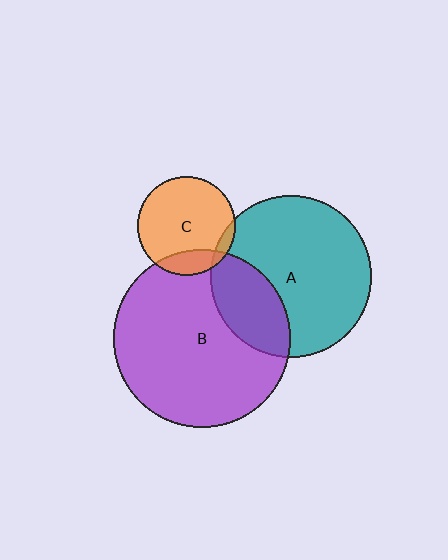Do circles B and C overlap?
Yes.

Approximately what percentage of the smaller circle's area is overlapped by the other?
Approximately 15%.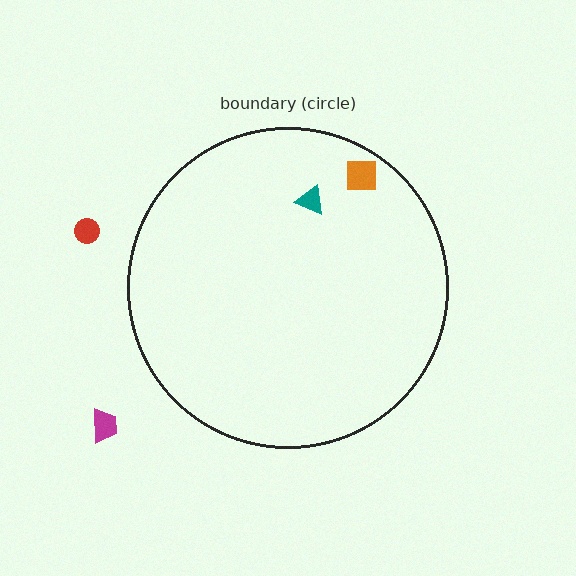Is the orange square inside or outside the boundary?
Inside.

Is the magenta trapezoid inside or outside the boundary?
Outside.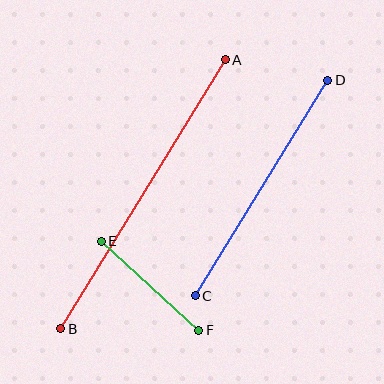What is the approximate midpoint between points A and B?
The midpoint is at approximately (143, 194) pixels.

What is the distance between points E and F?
The distance is approximately 132 pixels.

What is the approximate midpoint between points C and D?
The midpoint is at approximately (262, 188) pixels.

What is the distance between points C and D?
The distance is approximately 253 pixels.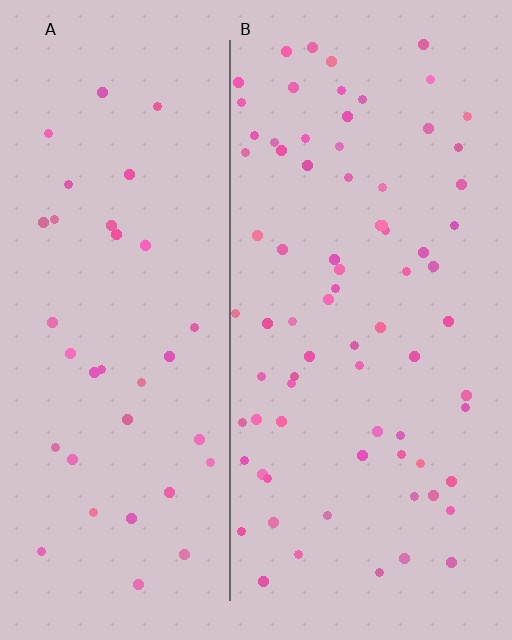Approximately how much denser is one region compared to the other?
Approximately 2.1× — region B over region A.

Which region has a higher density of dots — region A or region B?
B (the right).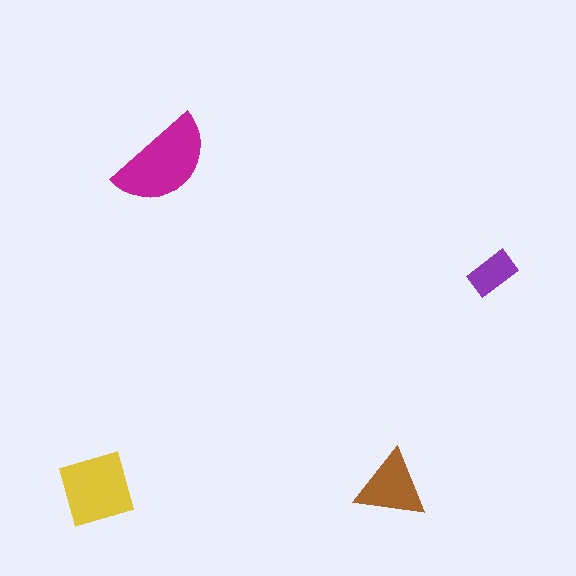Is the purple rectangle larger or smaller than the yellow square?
Smaller.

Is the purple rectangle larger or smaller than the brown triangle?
Smaller.